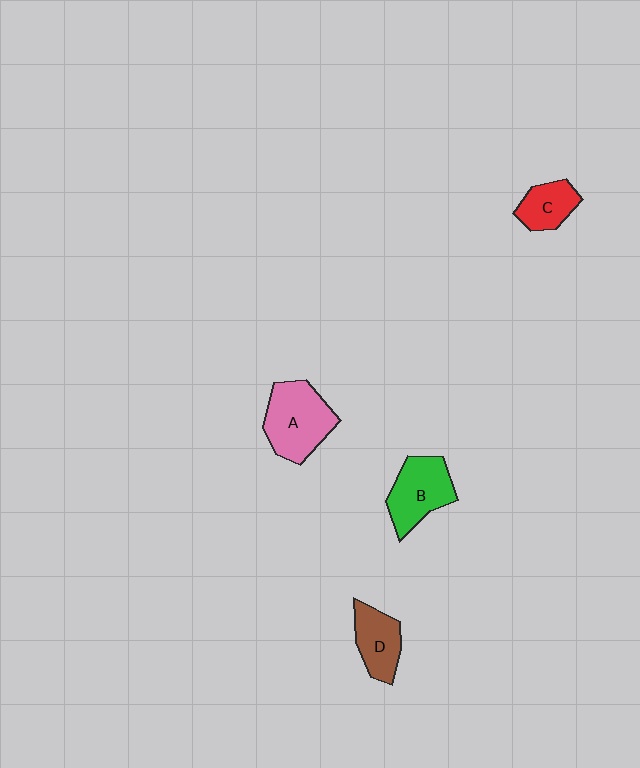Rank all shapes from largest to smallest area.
From largest to smallest: A (pink), B (green), D (brown), C (red).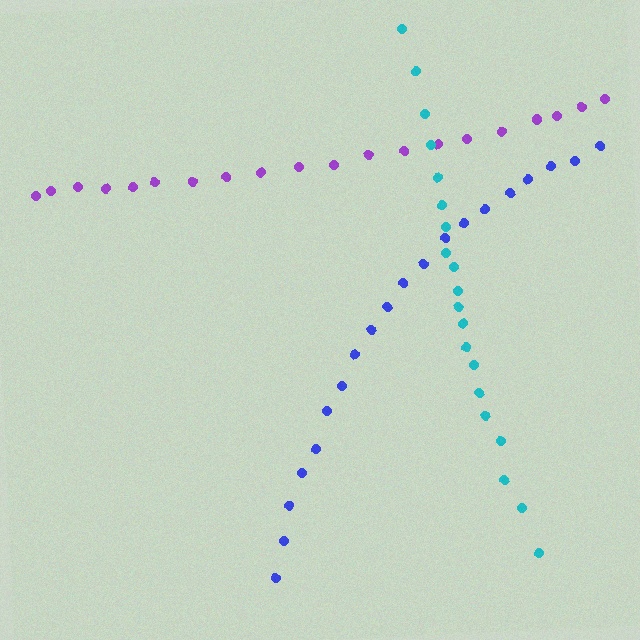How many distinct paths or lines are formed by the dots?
There are 3 distinct paths.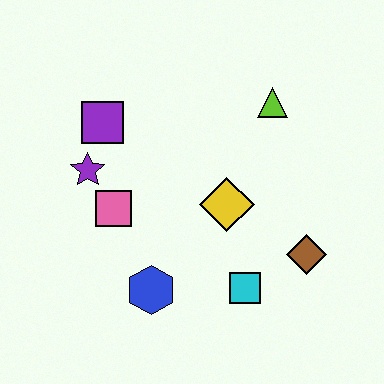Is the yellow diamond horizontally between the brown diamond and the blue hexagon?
Yes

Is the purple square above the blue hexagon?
Yes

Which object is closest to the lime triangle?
The yellow diamond is closest to the lime triangle.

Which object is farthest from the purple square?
The brown diamond is farthest from the purple square.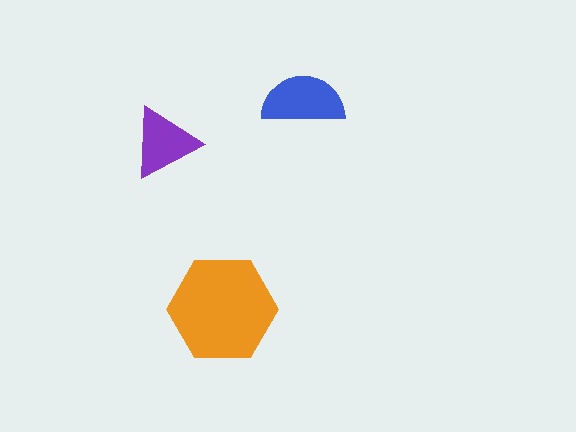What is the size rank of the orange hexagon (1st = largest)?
1st.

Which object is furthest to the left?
The purple triangle is leftmost.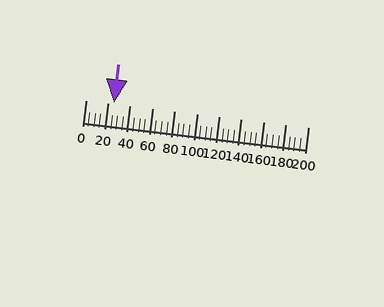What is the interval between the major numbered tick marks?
The major tick marks are spaced 20 units apart.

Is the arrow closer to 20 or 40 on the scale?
The arrow is closer to 20.